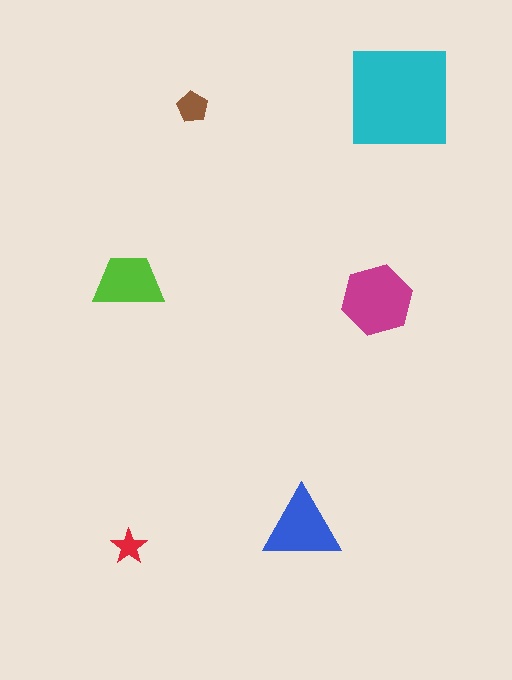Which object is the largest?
The cyan square.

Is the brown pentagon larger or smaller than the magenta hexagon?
Smaller.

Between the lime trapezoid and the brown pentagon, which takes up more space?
The lime trapezoid.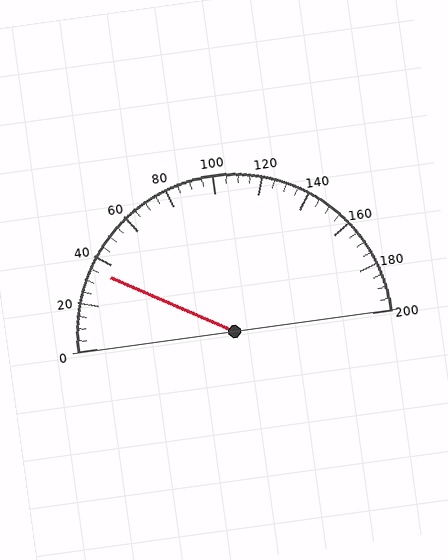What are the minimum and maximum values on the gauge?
The gauge ranges from 0 to 200.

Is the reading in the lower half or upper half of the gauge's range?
The reading is in the lower half of the range (0 to 200).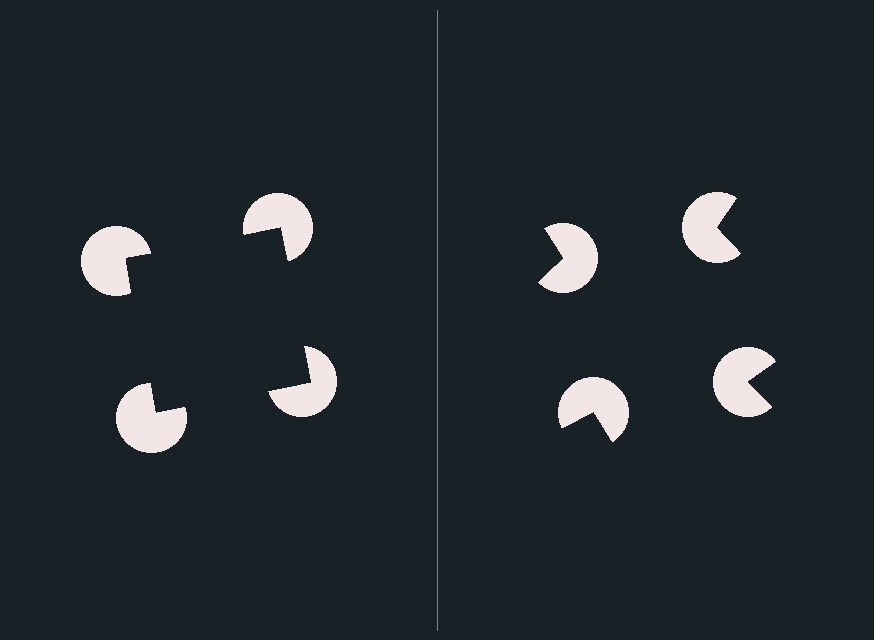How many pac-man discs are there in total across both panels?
8 — 4 on each side.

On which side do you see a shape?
An illusory square appears on the left side. On the right side the wedge cuts are rotated, so no coherent shape forms.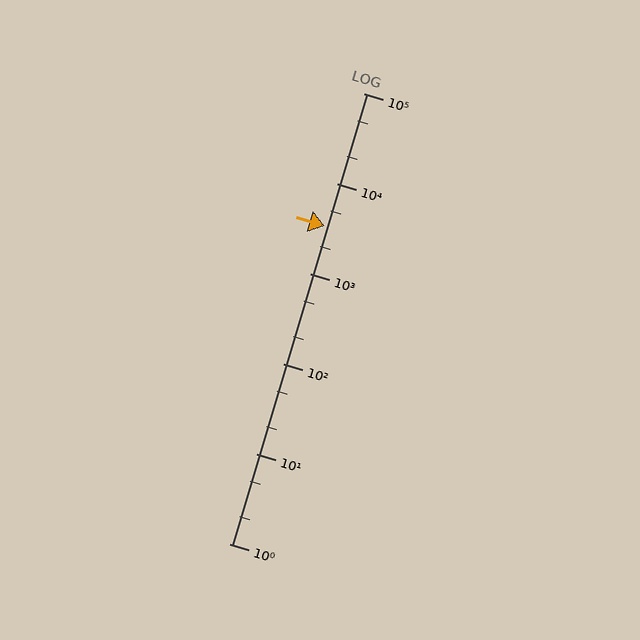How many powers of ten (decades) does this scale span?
The scale spans 5 decades, from 1 to 100000.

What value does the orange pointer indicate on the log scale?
The pointer indicates approximately 3400.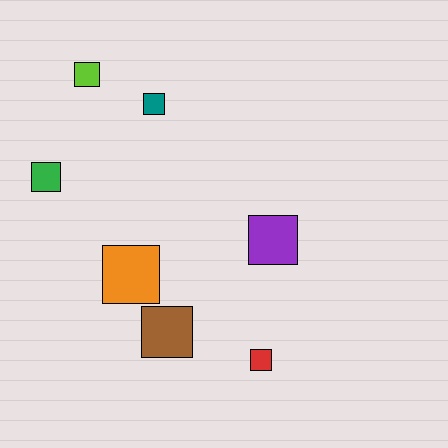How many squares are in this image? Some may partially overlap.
There are 7 squares.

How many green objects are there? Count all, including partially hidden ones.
There is 1 green object.